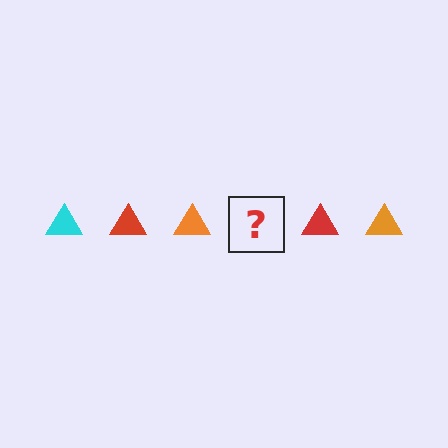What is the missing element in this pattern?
The missing element is a cyan triangle.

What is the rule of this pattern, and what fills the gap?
The rule is that the pattern cycles through cyan, red, orange triangles. The gap should be filled with a cyan triangle.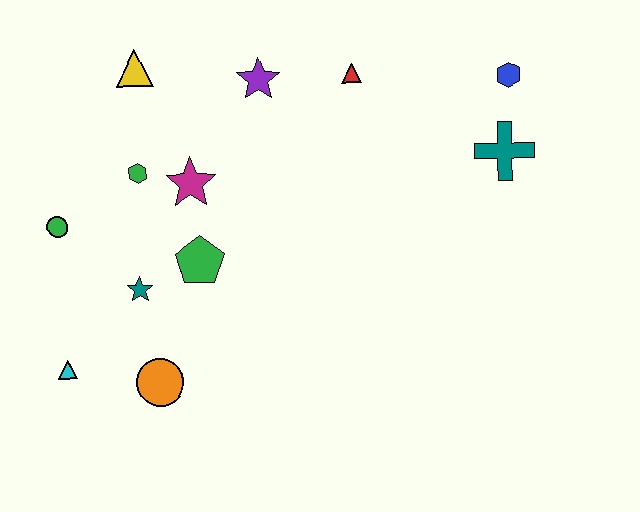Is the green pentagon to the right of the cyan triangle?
Yes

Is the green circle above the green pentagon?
Yes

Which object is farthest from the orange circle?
The blue hexagon is farthest from the orange circle.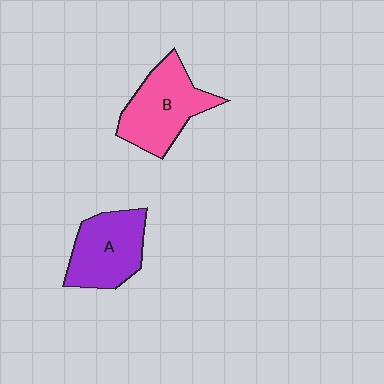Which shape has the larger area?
Shape B (pink).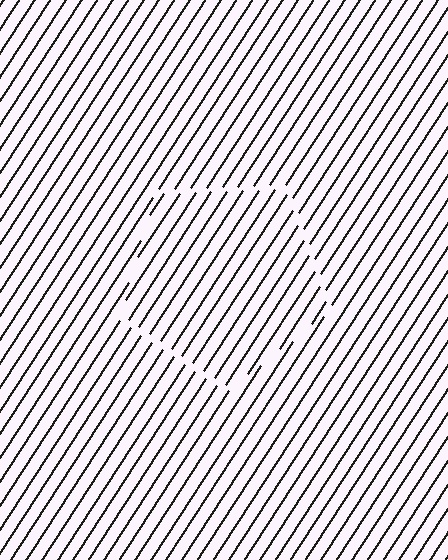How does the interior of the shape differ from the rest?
The interior of the shape contains the same grating, shifted by half a period — the contour is defined by the phase discontinuity where line-ends from the inner and outer gratings abut.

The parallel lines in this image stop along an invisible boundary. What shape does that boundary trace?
An illusory pentagon. The interior of the shape contains the same grating, shifted by half a period — the contour is defined by the phase discontinuity where line-ends from the inner and outer gratings abut.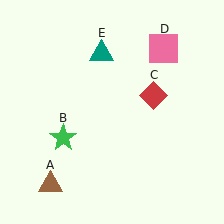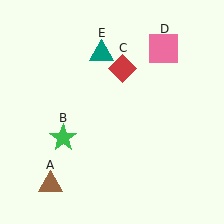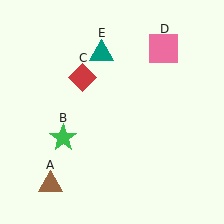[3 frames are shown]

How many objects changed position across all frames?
1 object changed position: red diamond (object C).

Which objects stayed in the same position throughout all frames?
Brown triangle (object A) and green star (object B) and pink square (object D) and teal triangle (object E) remained stationary.